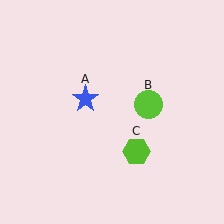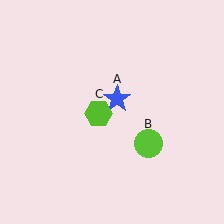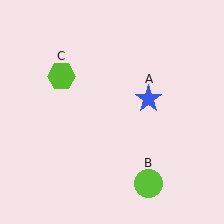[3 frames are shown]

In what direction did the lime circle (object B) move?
The lime circle (object B) moved down.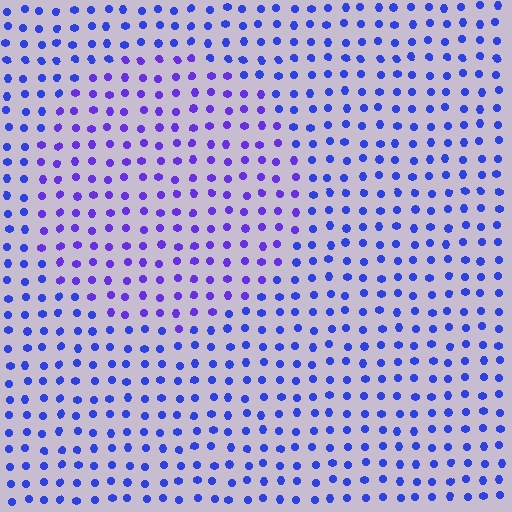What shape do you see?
I see a circle.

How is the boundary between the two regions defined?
The boundary is defined purely by a slight shift in hue (about 26 degrees). Spacing, size, and orientation are identical on both sides.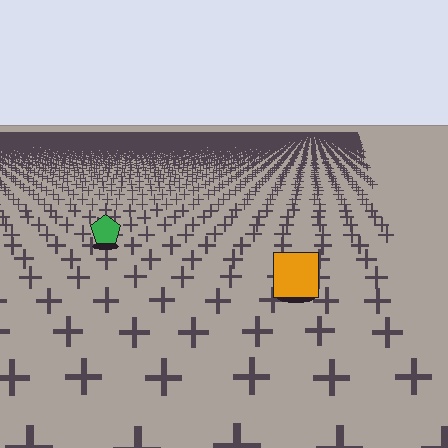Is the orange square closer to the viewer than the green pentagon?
Yes. The orange square is closer — you can tell from the texture gradient: the ground texture is coarser near it.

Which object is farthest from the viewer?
The green pentagon is farthest from the viewer. It appears smaller and the ground texture around it is denser.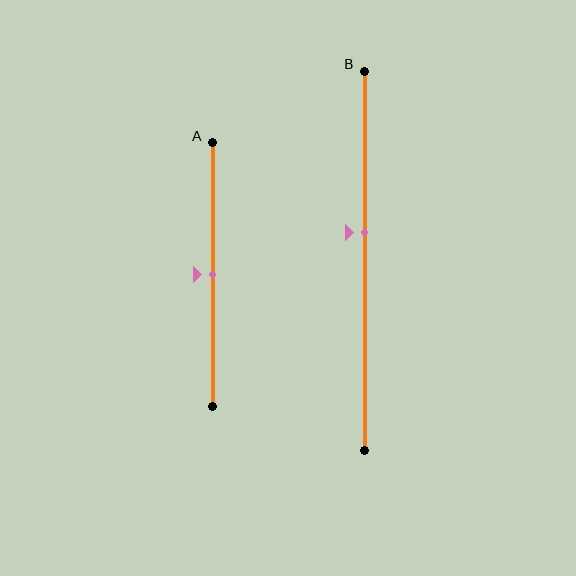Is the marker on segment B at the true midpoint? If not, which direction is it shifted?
No, the marker on segment B is shifted upward by about 8% of the segment length.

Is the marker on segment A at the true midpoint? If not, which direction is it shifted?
Yes, the marker on segment A is at the true midpoint.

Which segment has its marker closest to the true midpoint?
Segment A has its marker closest to the true midpoint.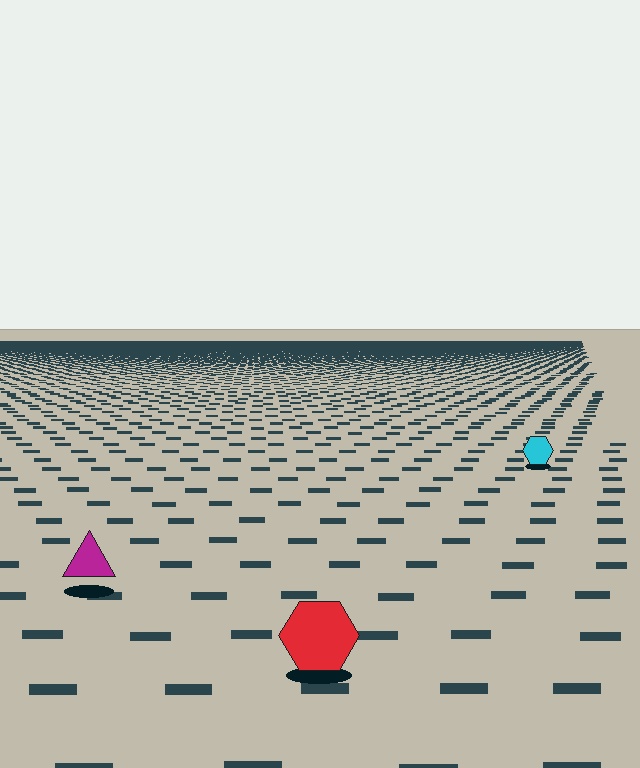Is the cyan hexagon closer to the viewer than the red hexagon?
No. The red hexagon is closer — you can tell from the texture gradient: the ground texture is coarser near it.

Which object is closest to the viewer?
The red hexagon is closest. The texture marks near it are larger and more spread out.